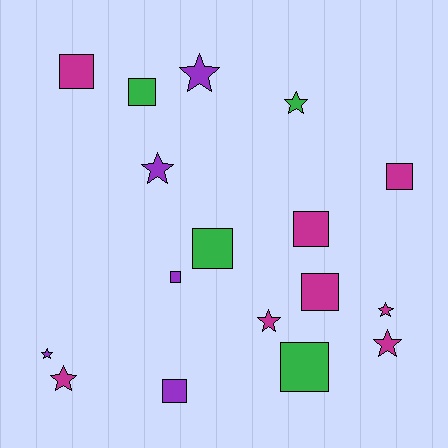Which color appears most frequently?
Magenta, with 8 objects.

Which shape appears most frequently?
Square, with 9 objects.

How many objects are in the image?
There are 17 objects.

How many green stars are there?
There is 1 green star.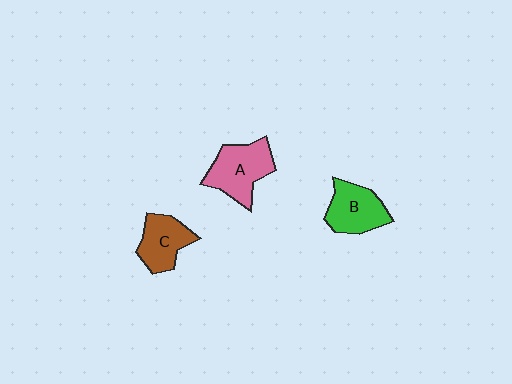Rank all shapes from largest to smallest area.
From largest to smallest: A (pink), B (green), C (brown).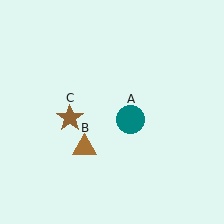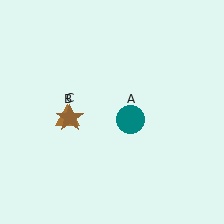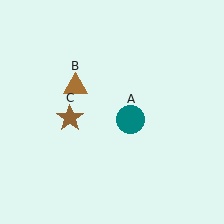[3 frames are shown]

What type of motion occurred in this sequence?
The brown triangle (object B) rotated clockwise around the center of the scene.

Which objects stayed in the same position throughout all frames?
Teal circle (object A) and brown star (object C) remained stationary.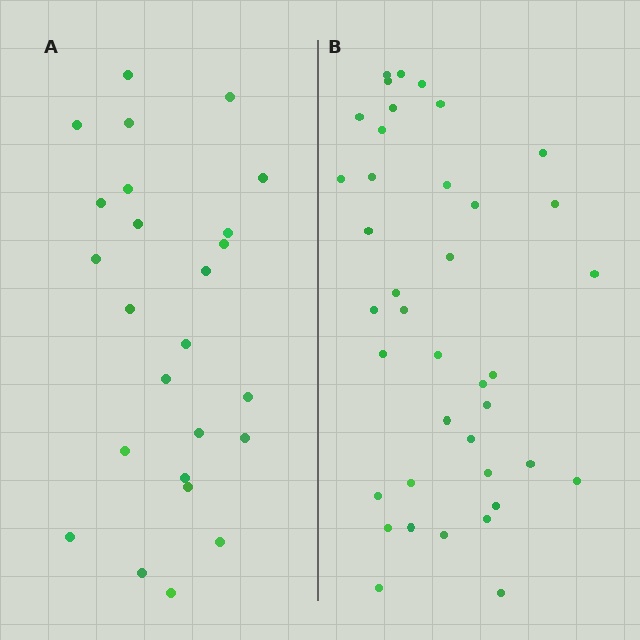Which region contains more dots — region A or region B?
Region B (the right region) has more dots.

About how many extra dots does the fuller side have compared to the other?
Region B has approximately 15 more dots than region A.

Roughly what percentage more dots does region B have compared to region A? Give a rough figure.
About 55% more.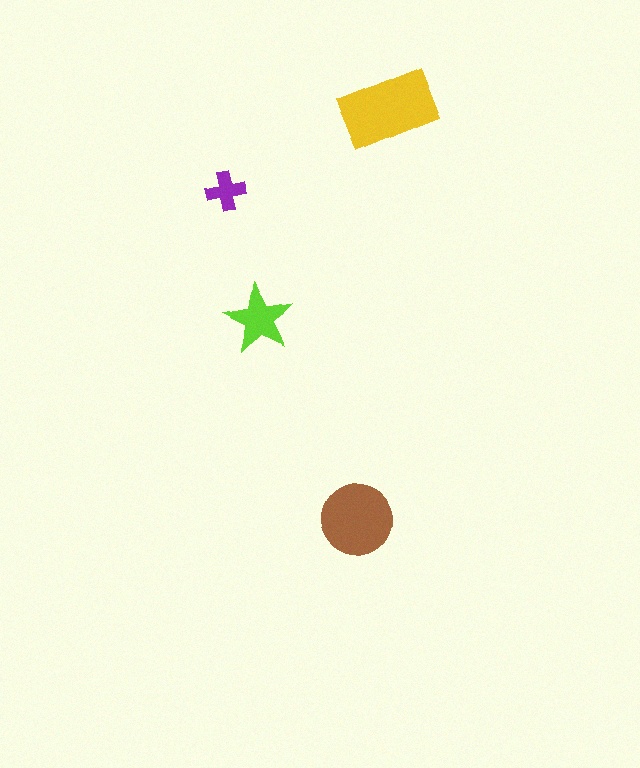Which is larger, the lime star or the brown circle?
The brown circle.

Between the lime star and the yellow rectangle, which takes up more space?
The yellow rectangle.